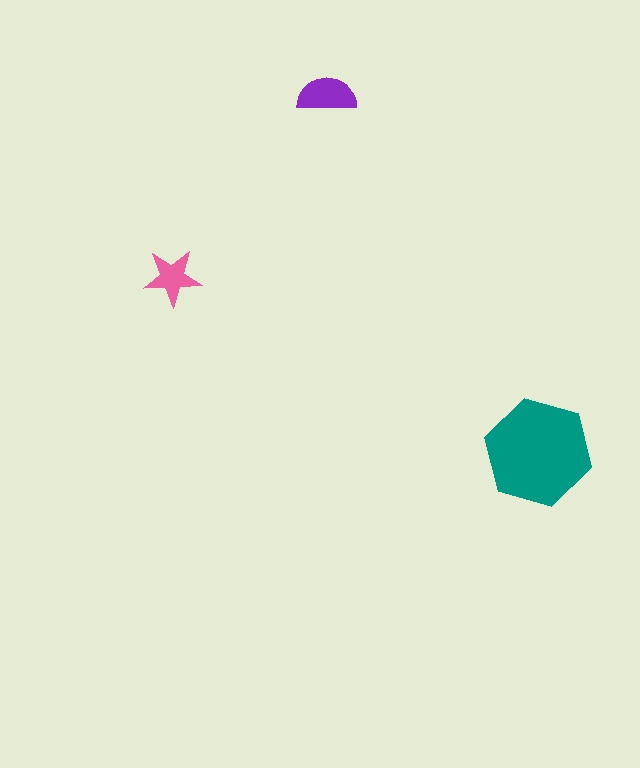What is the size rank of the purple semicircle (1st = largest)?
2nd.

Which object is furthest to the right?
The teal hexagon is rightmost.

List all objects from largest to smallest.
The teal hexagon, the purple semicircle, the pink star.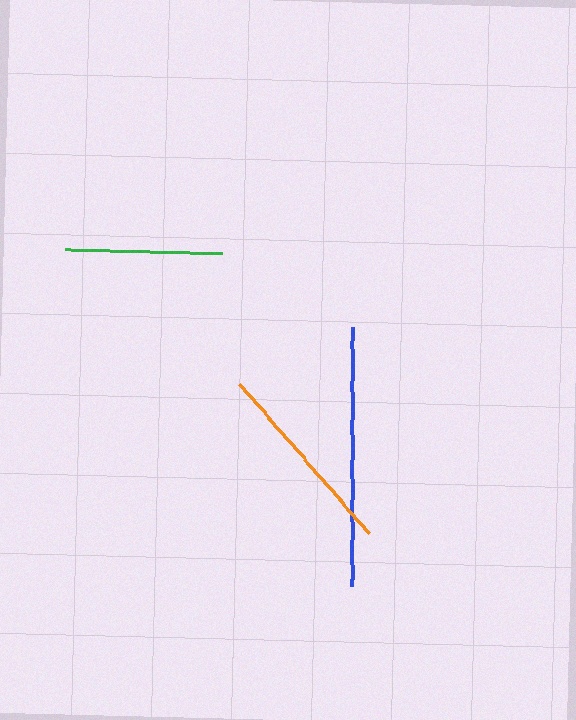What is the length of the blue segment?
The blue segment is approximately 259 pixels long.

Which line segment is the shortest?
The green line is the shortest at approximately 157 pixels.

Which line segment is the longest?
The blue line is the longest at approximately 259 pixels.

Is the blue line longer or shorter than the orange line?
The blue line is longer than the orange line.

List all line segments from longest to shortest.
From longest to shortest: blue, orange, green.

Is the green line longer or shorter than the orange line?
The orange line is longer than the green line.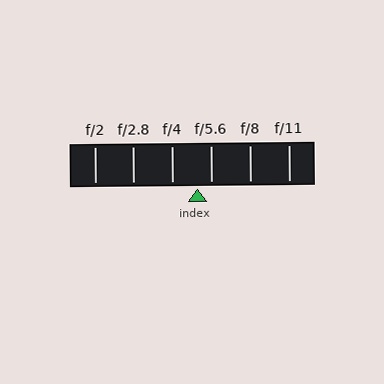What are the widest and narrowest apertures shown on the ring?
The widest aperture shown is f/2 and the narrowest is f/11.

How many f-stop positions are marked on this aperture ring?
There are 6 f-stop positions marked.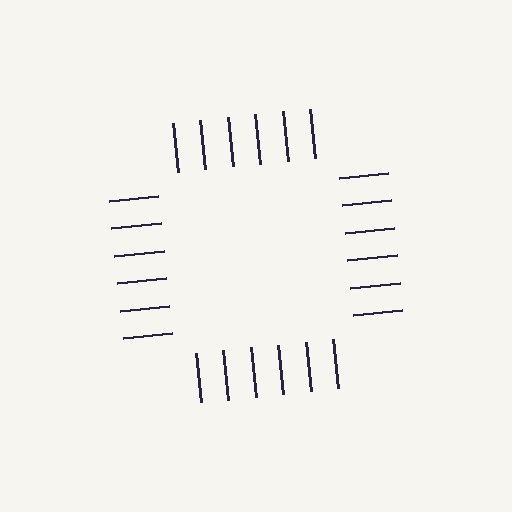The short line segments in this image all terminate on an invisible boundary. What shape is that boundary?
An illusory square — the line segments terminate on its edges but no continuous stroke is drawn.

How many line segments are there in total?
24 — 6 along each of the 4 edges.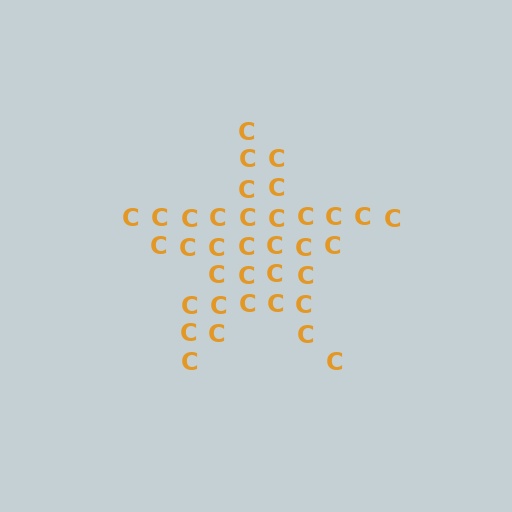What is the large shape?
The large shape is a star.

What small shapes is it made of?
It is made of small letter C's.